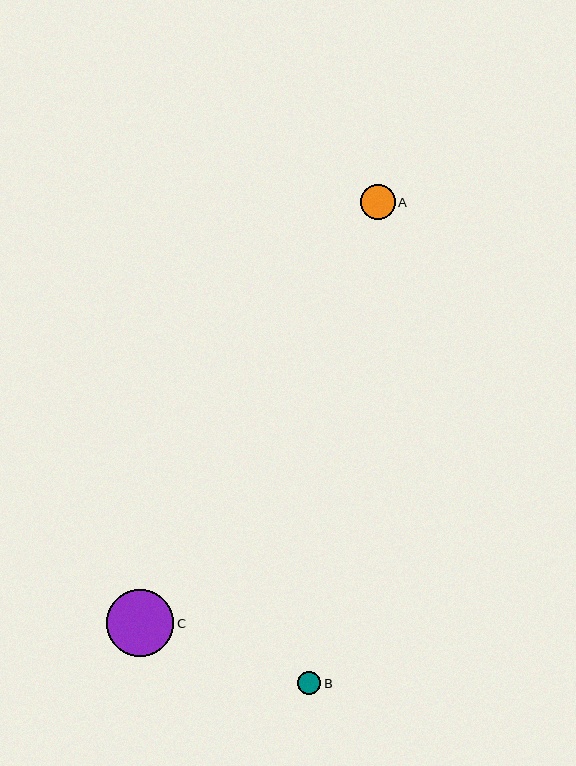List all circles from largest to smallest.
From largest to smallest: C, A, B.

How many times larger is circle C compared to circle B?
Circle C is approximately 2.8 times the size of circle B.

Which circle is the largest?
Circle C is the largest with a size of approximately 67 pixels.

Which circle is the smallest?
Circle B is the smallest with a size of approximately 24 pixels.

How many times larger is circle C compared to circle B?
Circle C is approximately 2.8 times the size of circle B.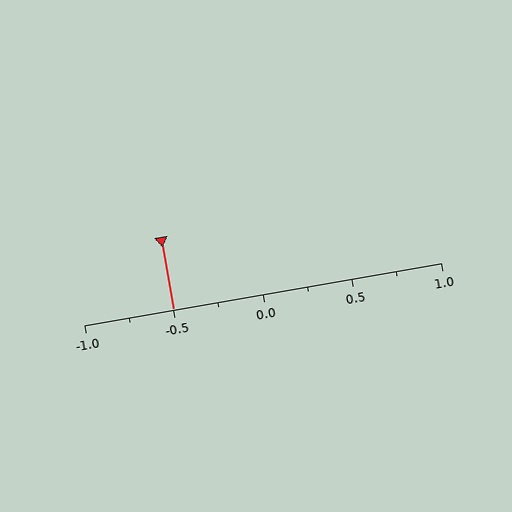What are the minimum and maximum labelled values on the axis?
The axis runs from -1.0 to 1.0.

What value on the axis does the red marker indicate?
The marker indicates approximately -0.5.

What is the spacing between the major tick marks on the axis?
The major ticks are spaced 0.5 apart.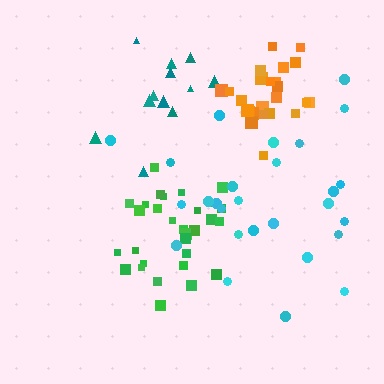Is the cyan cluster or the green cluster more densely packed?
Green.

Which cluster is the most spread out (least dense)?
Cyan.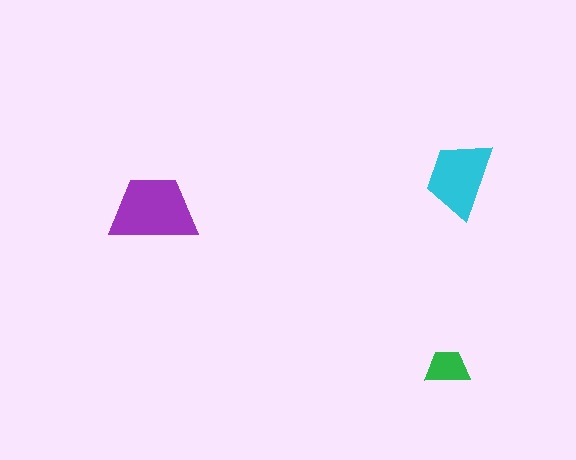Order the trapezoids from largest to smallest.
the purple one, the cyan one, the green one.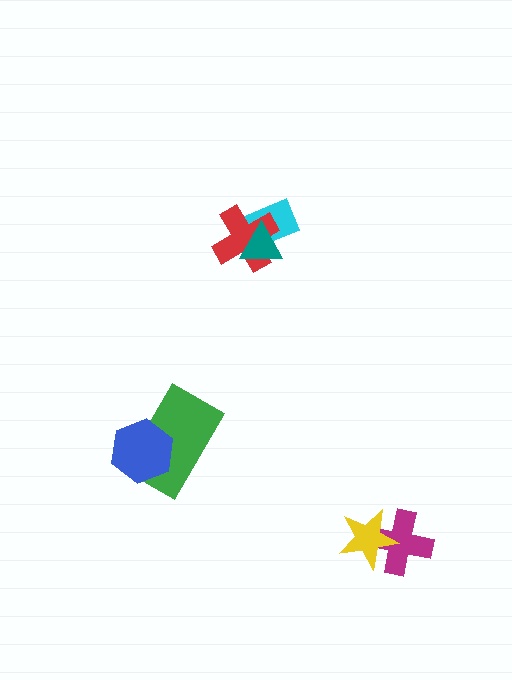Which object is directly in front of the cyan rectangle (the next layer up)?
The red cross is directly in front of the cyan rectangle.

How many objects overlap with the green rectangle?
1 object overlaps with the green rectangle.